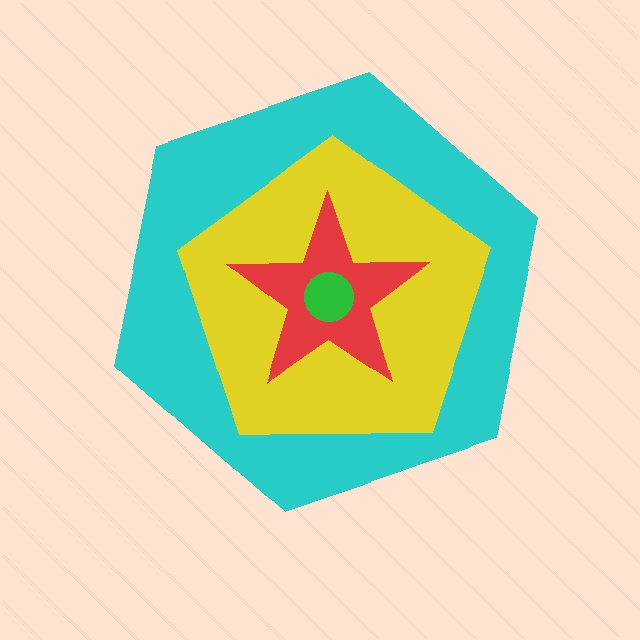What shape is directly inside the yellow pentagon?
The red star.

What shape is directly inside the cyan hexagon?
The yellow pentagon.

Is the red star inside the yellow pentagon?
Yes.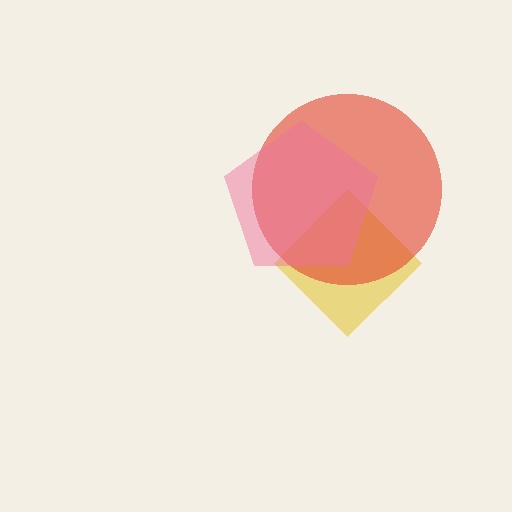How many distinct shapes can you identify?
There are 3 distinct shapes: a yellow diamond, a red circle, a pink pentagon.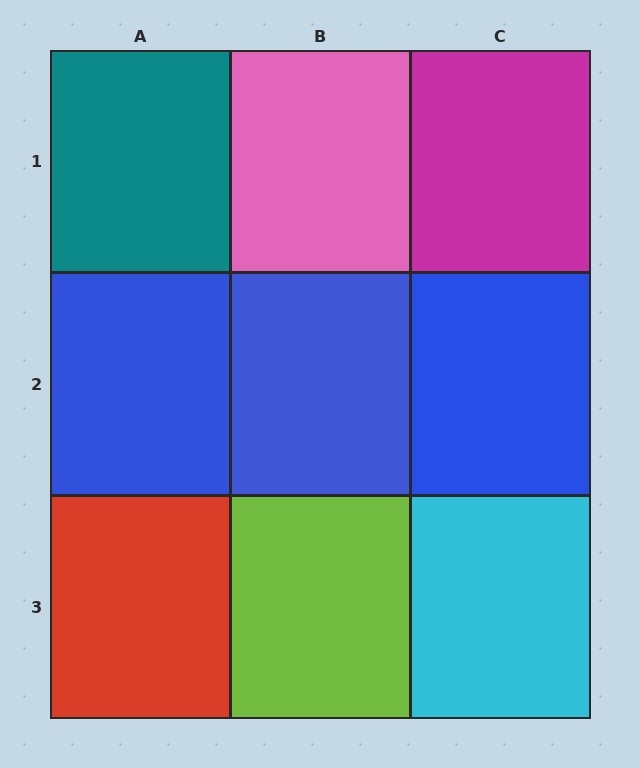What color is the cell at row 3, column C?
Cyan.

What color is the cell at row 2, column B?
Blue.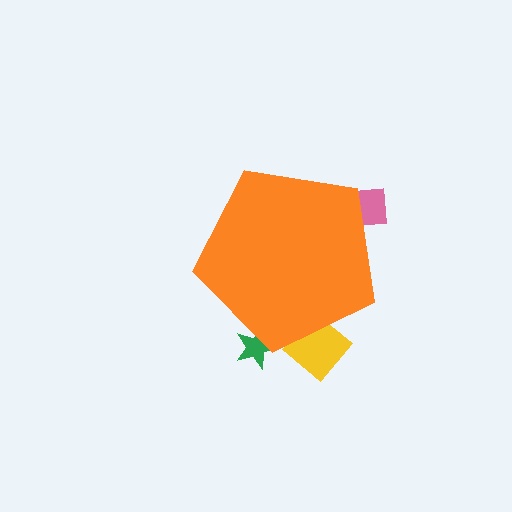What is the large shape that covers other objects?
An orange pentagon.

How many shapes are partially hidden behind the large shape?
3 shapes are partially hidden.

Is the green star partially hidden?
Yes, the green star is partially hidden behind the orange pentagon.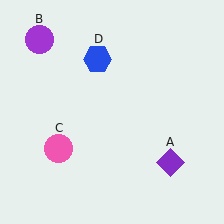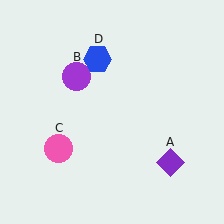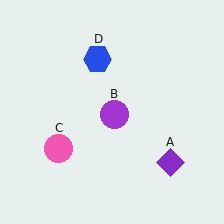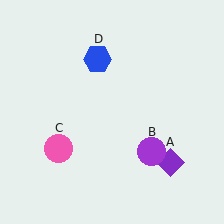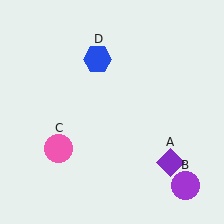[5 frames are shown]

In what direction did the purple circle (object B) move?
The purple circle (object B) moved down and to the right.